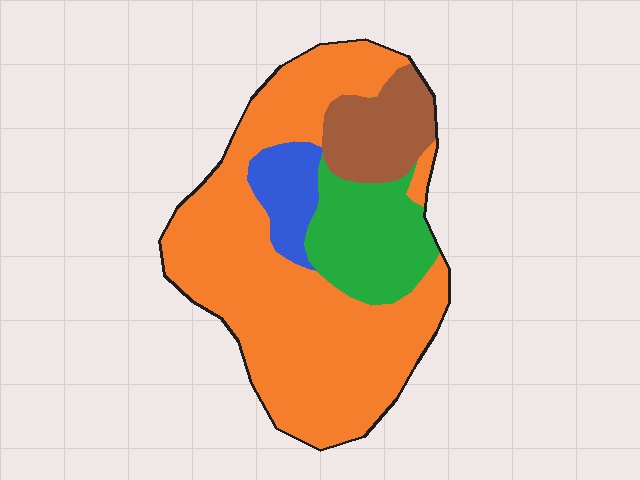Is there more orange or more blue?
Orange.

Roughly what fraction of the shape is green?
Green covers 17% of the shape.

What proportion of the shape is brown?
Brown takes up about one eighth (1/8) of the shape.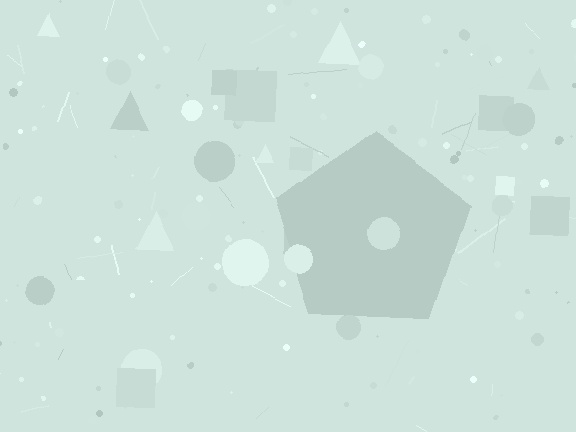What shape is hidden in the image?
A pentagon is hidden in the image.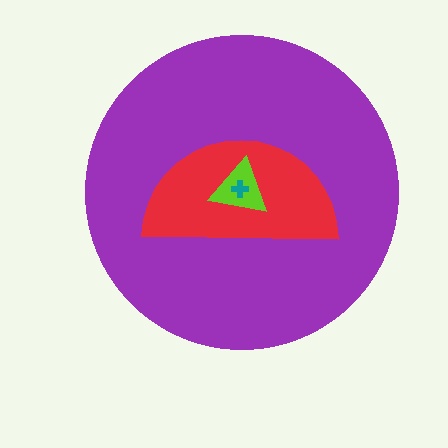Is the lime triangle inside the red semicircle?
Yes.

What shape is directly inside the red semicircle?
The lime triangle.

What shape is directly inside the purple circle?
The red semicircle.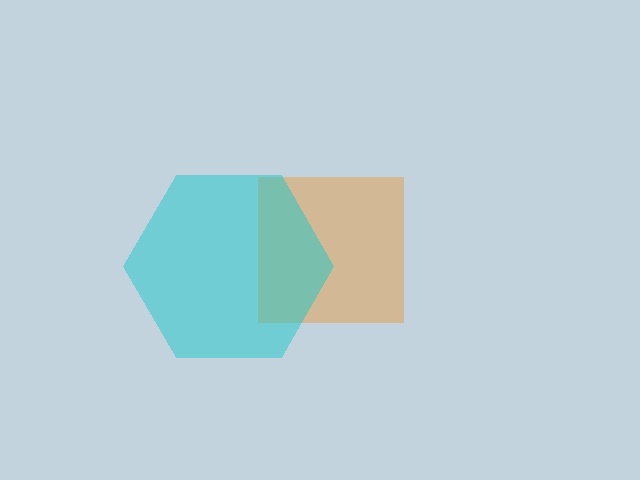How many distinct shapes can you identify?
There are 2 distinct shapes: an orange square, a cyan hexagon.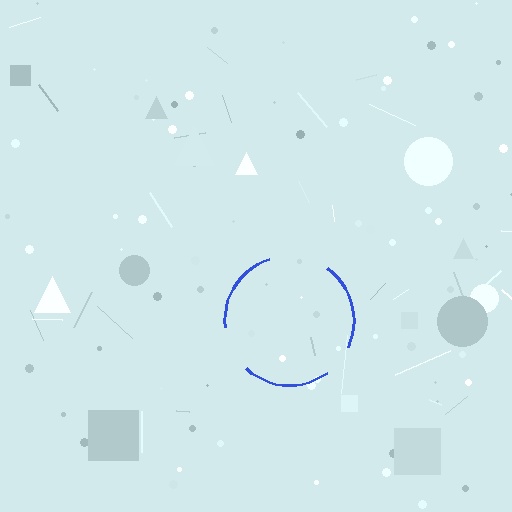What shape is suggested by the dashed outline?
The dashed outline suggests a circle.